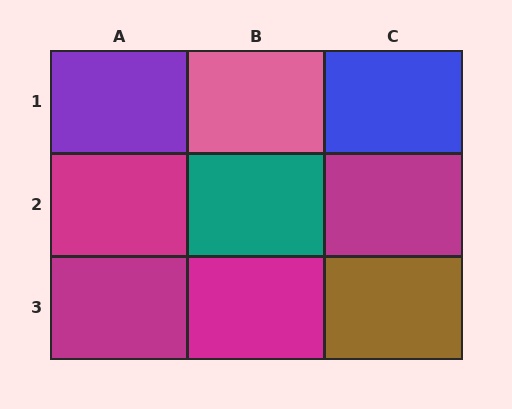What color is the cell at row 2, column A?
Magenta.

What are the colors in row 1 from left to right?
Purple, pink, blue.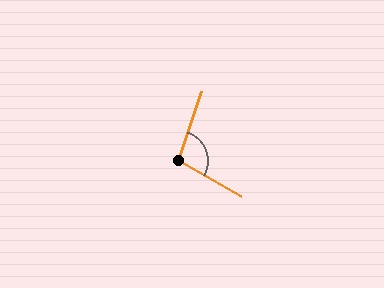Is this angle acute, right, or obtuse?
It is obtuse.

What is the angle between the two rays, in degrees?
Approximately 101 degrees.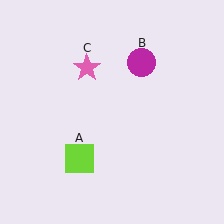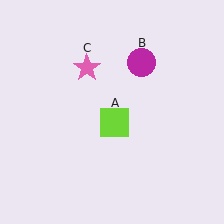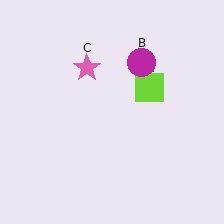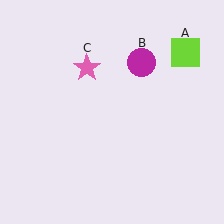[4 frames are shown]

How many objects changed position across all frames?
1 object changed position: lime square (object A).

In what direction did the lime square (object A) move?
The lime square (object A) moved up and to the right.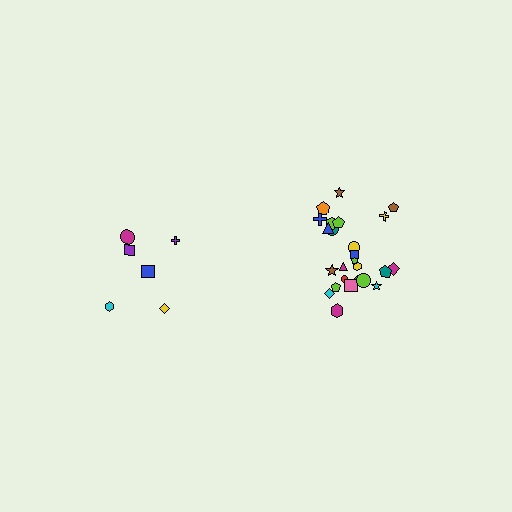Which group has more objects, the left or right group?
The right group.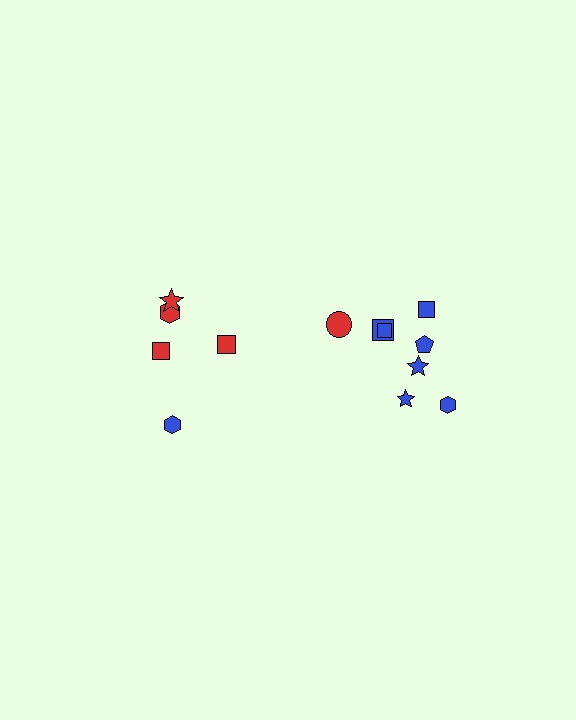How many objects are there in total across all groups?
There are 13 objects.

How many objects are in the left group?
There are 5 objects.